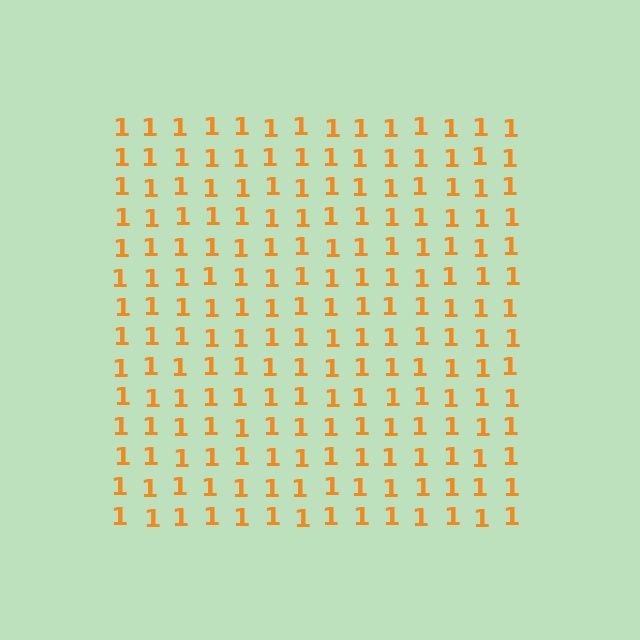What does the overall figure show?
The overall figure shows a square.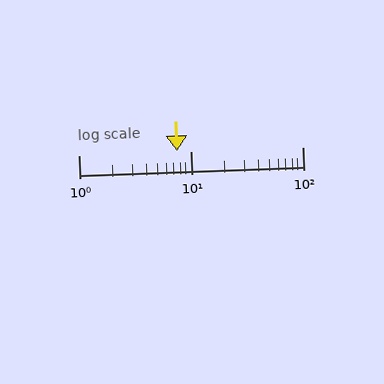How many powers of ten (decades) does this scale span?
The scale spans 2 decades, from 1 to 100.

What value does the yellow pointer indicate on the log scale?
The pointer indicates approximately 7.6.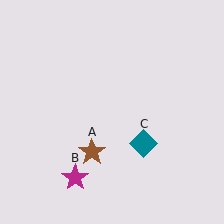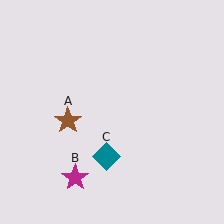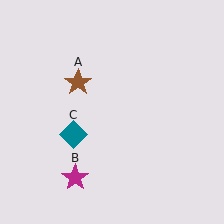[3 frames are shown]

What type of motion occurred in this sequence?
The brown star (object A), teal diamond (object C) rotated clockwise around the center of the scene.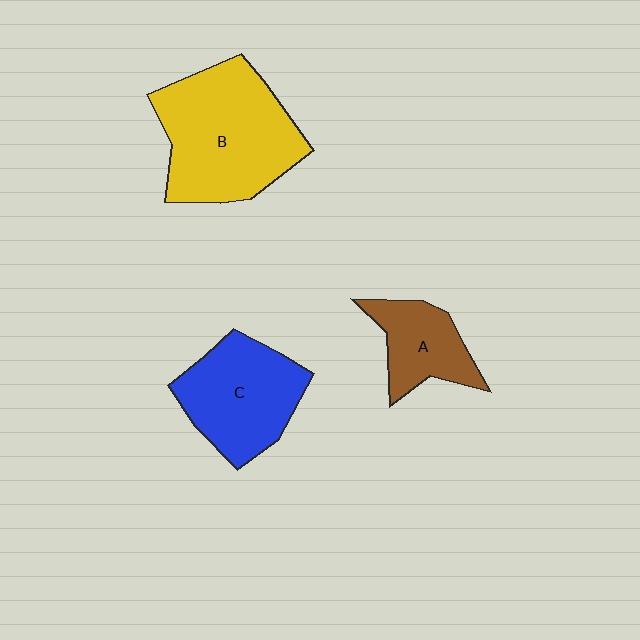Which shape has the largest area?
Shape B (yellow).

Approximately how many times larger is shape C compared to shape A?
Approximately 1.6 times.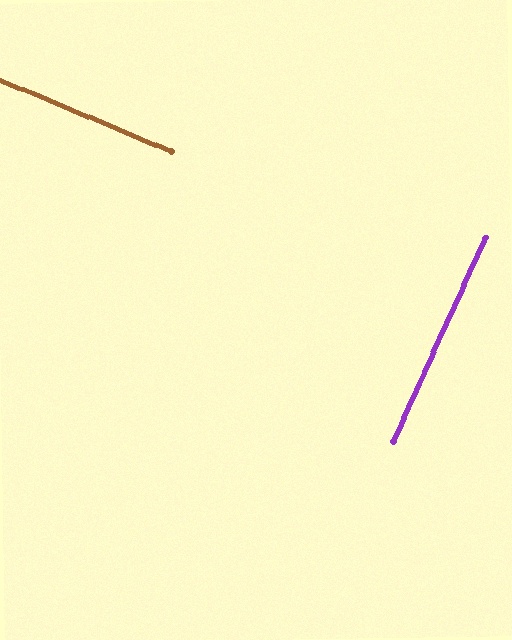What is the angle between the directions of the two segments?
Approximately 88 degrees.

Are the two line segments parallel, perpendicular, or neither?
Perpendicular — they meet at approximately 88°.